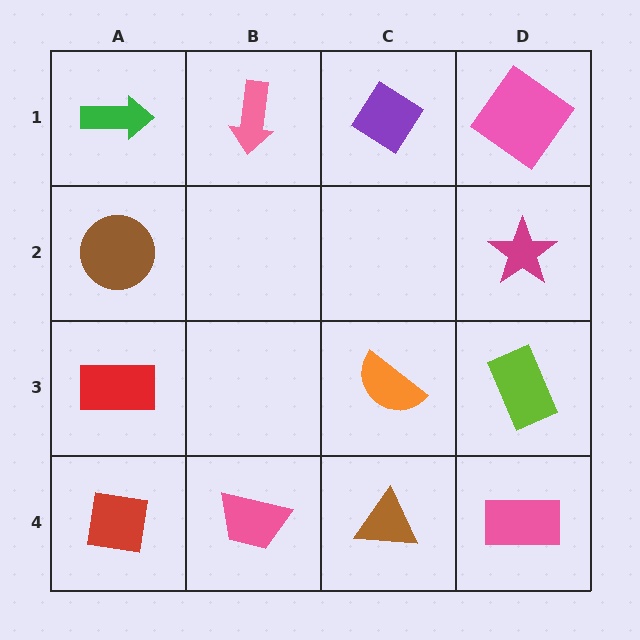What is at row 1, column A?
A green arrow.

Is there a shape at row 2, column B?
No, that cell is empty.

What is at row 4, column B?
A pink trapezoid.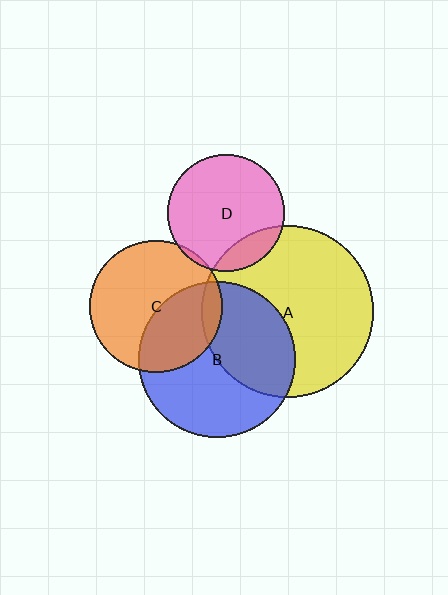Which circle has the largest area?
Circle A (yellow).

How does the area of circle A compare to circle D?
Approximately 2.2 times.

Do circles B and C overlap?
Yes.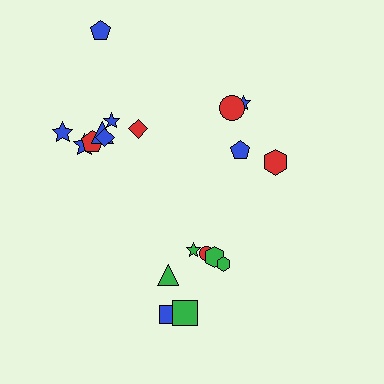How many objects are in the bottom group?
There are 7 objects.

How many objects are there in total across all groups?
There are 19 objects.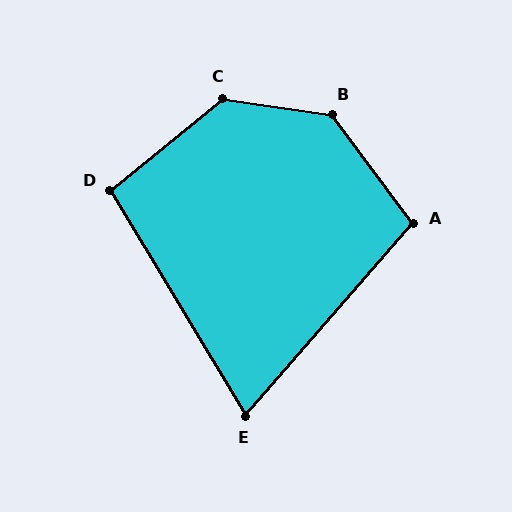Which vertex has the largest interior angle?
B, at approximately 135 degrees.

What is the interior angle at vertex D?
Approximately 98 degrees (obtuse).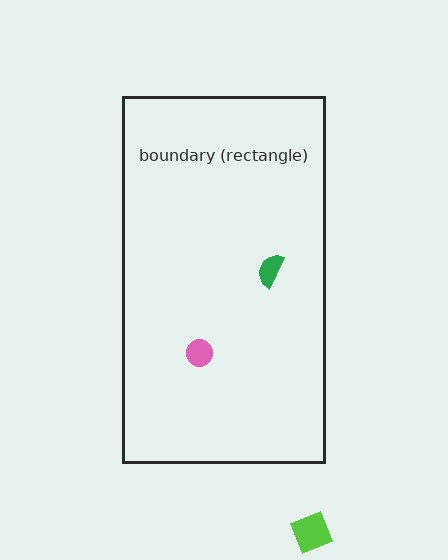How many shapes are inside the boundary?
2 inside, 1 outside.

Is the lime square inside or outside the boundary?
Outside.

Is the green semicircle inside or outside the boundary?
Inside.